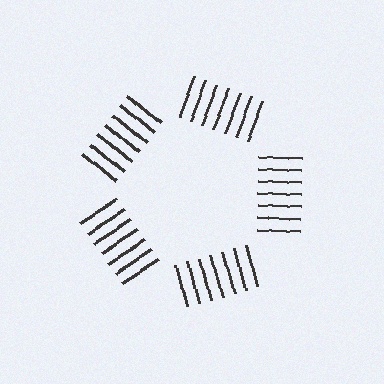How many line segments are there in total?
35 — 7 along each of the 5 edges.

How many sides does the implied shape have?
5 sides — the line-ends trace a pentagon.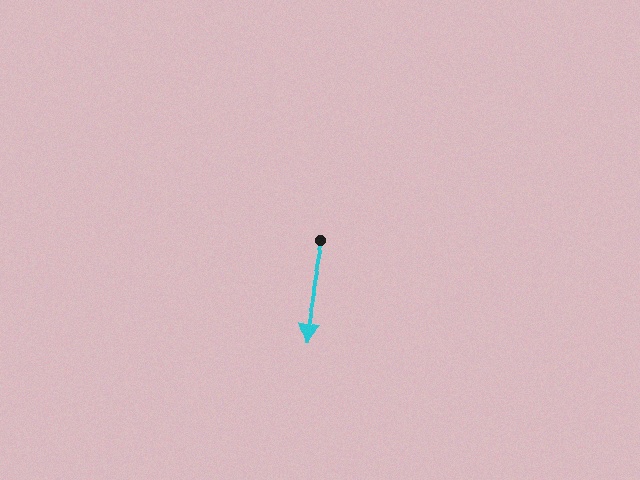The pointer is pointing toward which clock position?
Roughly 6 o'clock.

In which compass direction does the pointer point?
South.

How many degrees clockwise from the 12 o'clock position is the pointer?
Approximately 190 degrees.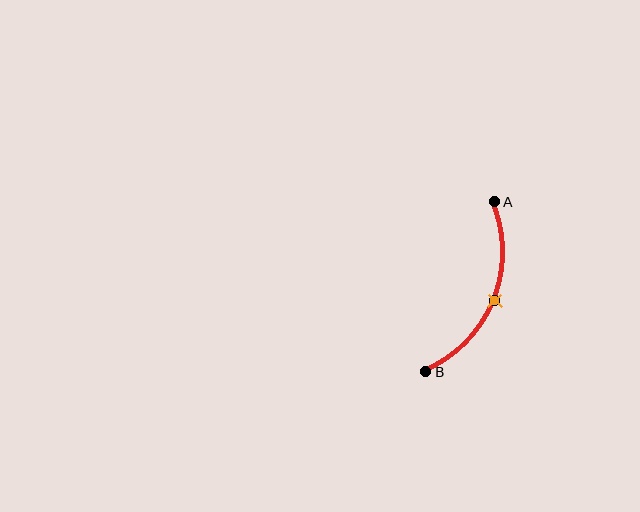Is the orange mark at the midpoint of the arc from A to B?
Yes. The orange mark lies on the arc at equal arc-length from both A and B — it is the arc midpoint.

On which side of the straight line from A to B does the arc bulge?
The arc bulges to the right of the straight line connecting A and B.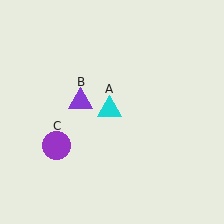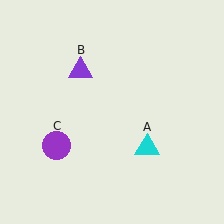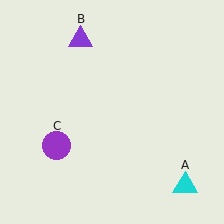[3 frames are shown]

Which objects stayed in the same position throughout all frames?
Purple circle (object C) remained stationary.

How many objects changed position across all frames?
2 objects changed position: cyan triangle (object A), purple triangle (object B).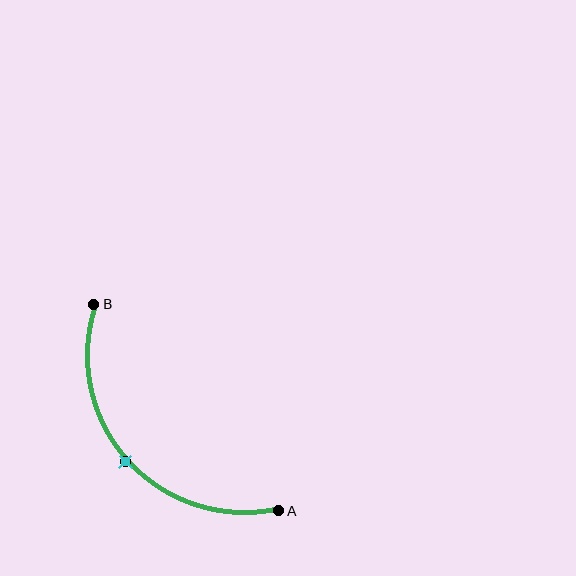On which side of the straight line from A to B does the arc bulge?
The arc bulges below and to the left of the straight line connecting A and B.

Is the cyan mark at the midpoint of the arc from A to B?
Yes. The cyan mark lies on the arc at equal arc-length from both A and B — it is the arc midpoint.